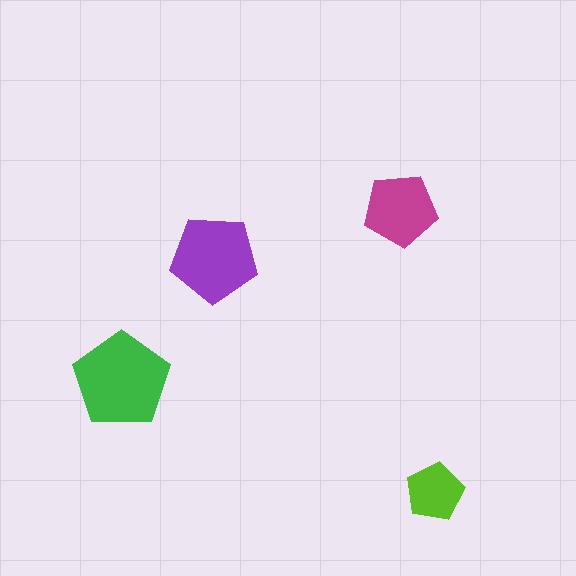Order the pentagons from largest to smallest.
the green one, the purple one, the magenta one, the lime one.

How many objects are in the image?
There are 4 objects in the image.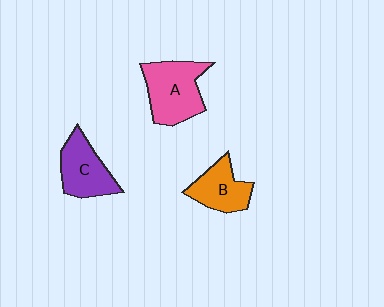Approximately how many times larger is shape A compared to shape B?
Approximately 1.4 times.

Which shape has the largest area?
Shape A (pink).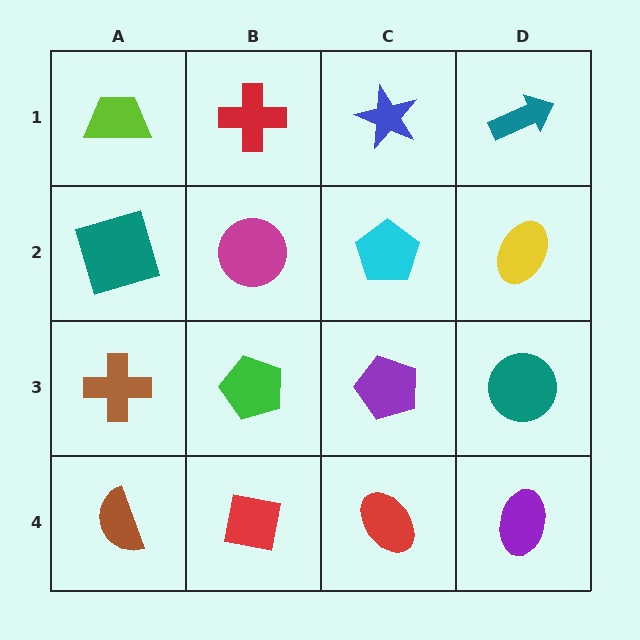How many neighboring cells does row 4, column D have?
2.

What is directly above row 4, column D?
A teal circle.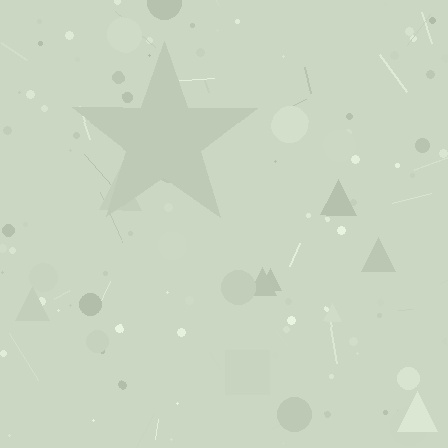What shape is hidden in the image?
A star is hidden in the image.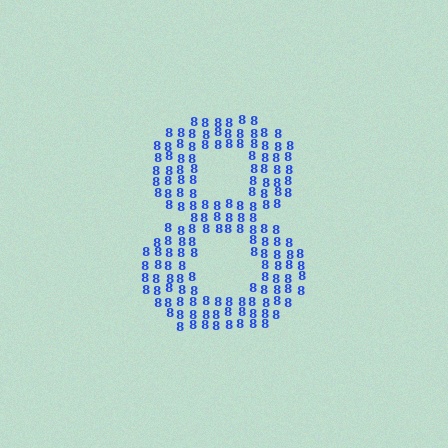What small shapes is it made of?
It is made of small digit 8's.